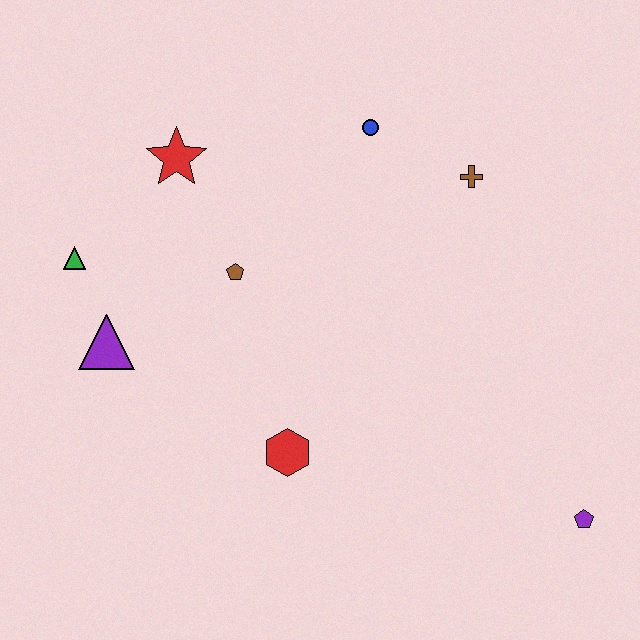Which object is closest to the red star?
The brown pentagon is closest to the red star.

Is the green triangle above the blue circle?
No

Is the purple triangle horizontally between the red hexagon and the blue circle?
No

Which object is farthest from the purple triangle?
The purple pentagon is farthest from the purple triangle.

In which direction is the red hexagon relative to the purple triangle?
The red hexagon is to the right of the purple triangle.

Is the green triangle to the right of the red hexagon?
No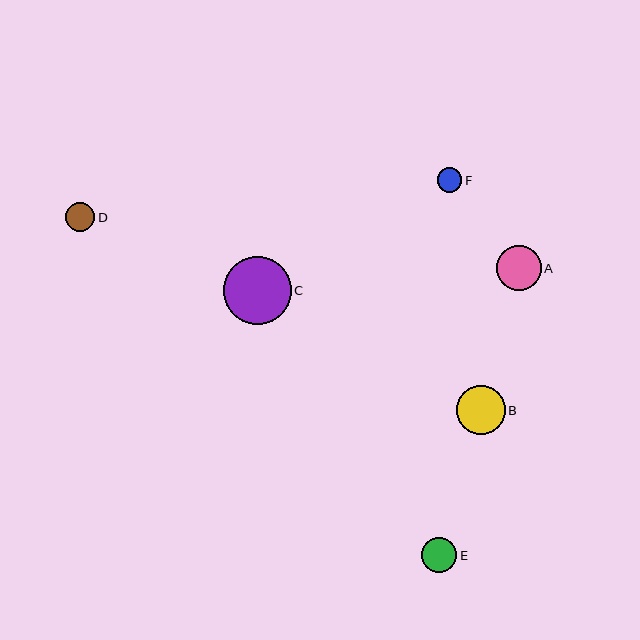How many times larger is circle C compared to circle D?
Circle C is approximately 2.3 times the size of circle D.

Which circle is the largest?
Circle C is the largest with a size of approximately 68 pixels.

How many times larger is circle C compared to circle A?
Circle C is approximately 1.5 times the size of circle A.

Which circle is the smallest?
Circle F is the smallest with a size of approximately 25 pixels.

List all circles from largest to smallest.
From largest to smallest: C, B, A, E, D, F.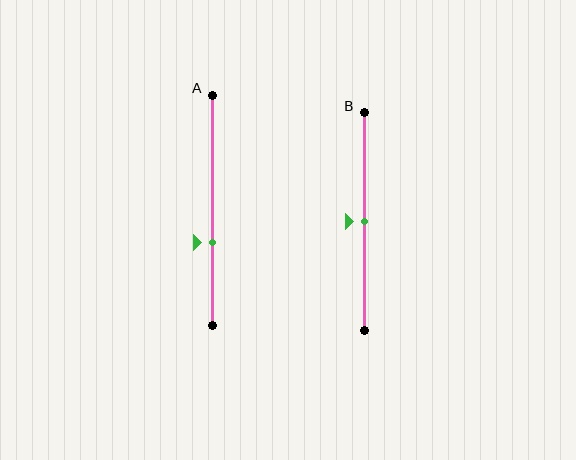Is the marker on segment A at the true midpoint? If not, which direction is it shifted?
No, the marker on segment A is shifted downward by about 14% of the segment length.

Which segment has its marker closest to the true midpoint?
Segment B has its marker closest to the true midpoint.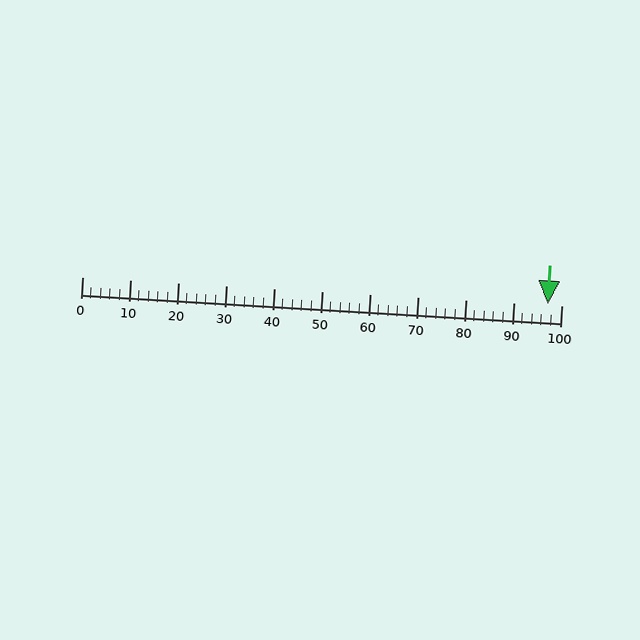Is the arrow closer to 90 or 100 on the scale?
The arrow is closer to 100.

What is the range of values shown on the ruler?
The ruler shows values from 0 to 100.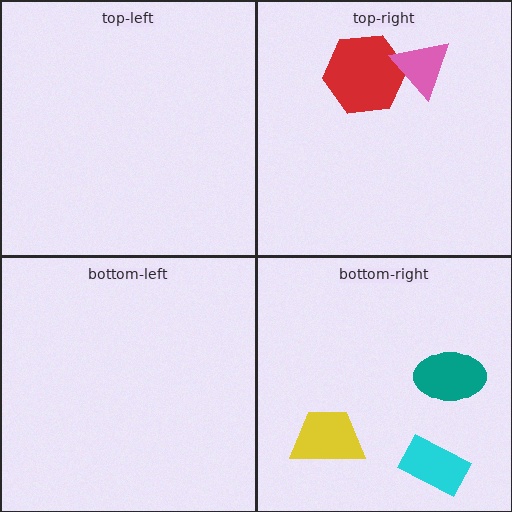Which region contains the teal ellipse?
The bottom-right region.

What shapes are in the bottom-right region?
The cyan rectangle, the teal ellipse, the yellow trapezoid.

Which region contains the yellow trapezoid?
The bottom-right region.